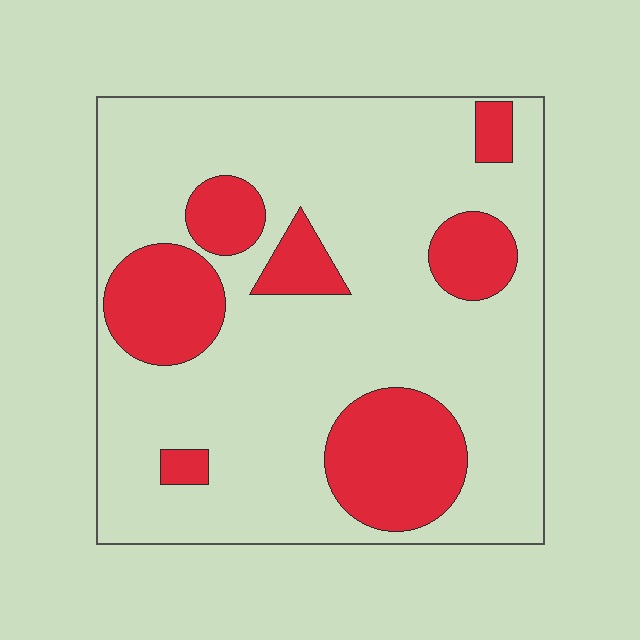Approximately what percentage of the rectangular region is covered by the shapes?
Approximately 25%.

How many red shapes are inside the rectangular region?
7.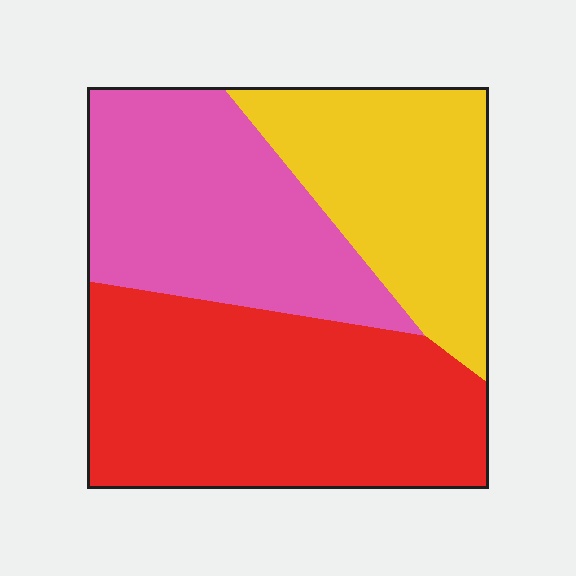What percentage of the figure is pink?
Pink covers roughly 30% of the figure.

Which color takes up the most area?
Red, at roughly 45%.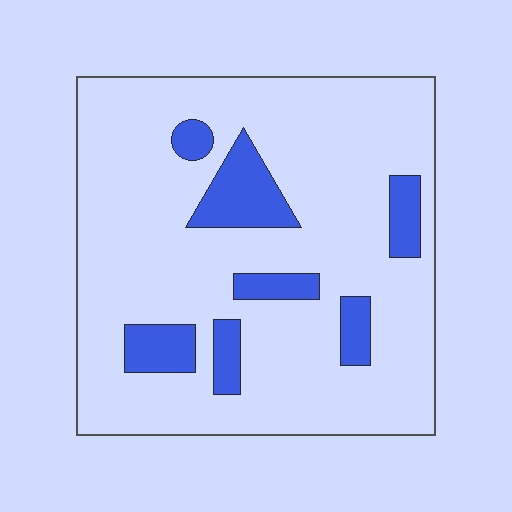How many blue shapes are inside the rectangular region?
7.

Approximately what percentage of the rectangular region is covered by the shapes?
Approximately 15%.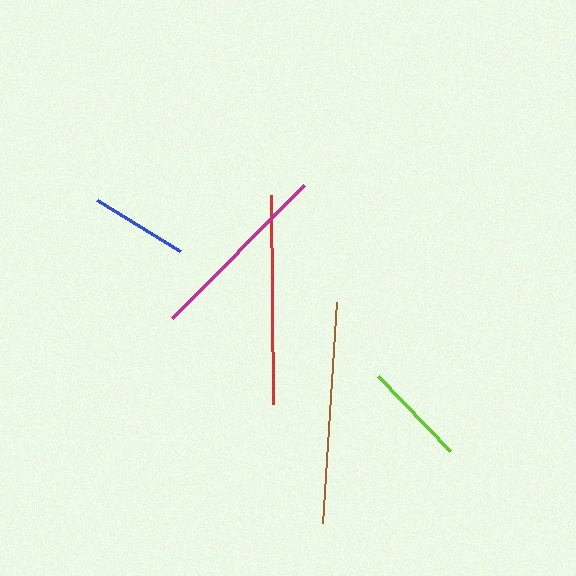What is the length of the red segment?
The red segment is approximately 209 pixels long.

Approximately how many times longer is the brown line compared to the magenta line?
The brown line is approximately 1.2 times the length of the magenta line.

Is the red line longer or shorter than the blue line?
The red line is longer than the blue line.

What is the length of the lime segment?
The lime segment is approximately 105 pixels long.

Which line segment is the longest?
The brown line is the longest at approximately 221 pixels.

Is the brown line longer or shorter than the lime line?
The brown line is longer than the lime line.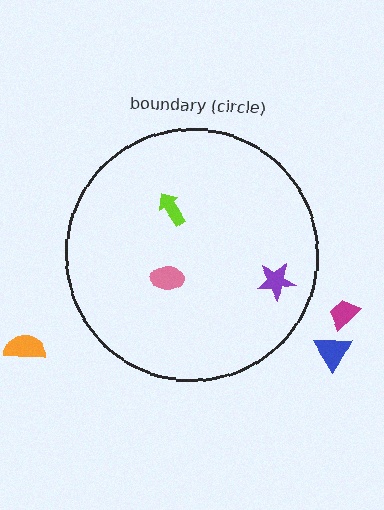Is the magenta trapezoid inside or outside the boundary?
Outside.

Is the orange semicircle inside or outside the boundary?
Outside.